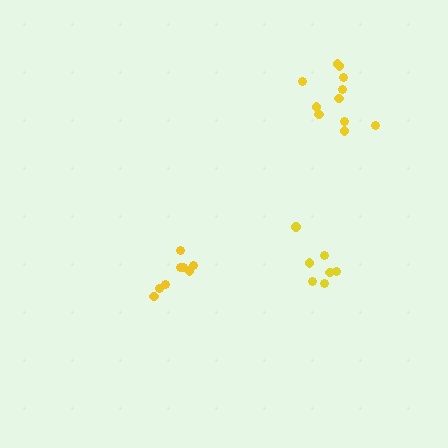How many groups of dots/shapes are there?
There are 3 groups.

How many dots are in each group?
Group 1: 7 dots, Group 2: 11 dots, Group 3: 8 dots (26 total).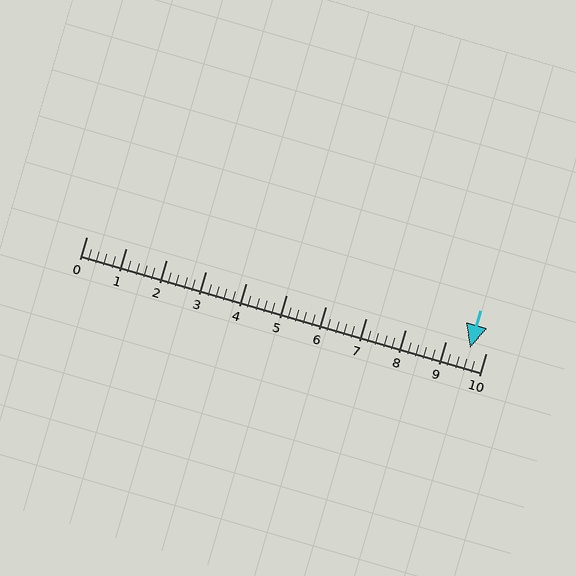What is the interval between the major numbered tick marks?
The major tick marks are spaced 1 units apart.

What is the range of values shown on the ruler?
The ruler shows values from 0 to 10.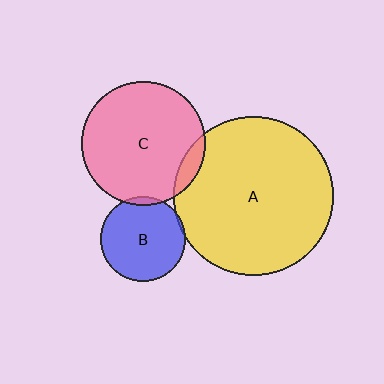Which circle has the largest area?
Circle A (yellow).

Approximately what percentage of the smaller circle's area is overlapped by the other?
Approximately 5%.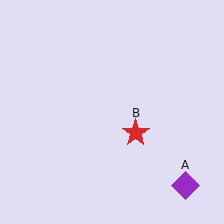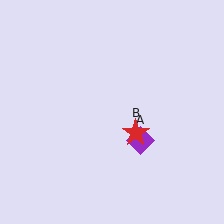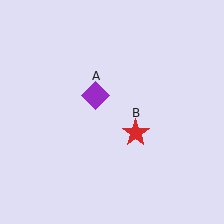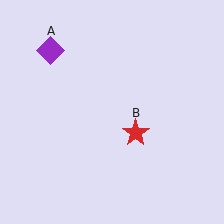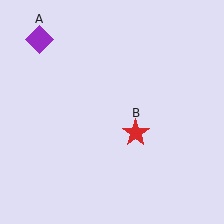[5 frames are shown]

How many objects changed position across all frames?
1 object changed position: purple diamond (object A).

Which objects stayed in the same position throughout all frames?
Red star (object B) remained stationary.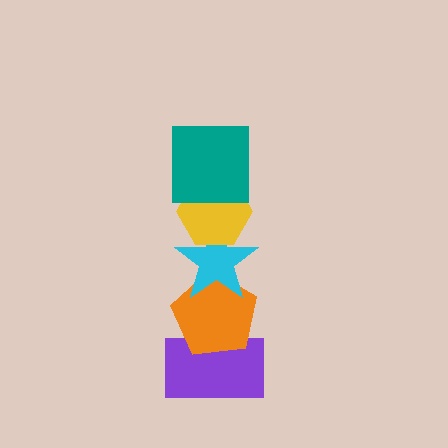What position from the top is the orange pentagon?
The orange pentagon is 4th from the top.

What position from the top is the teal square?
The teal square is 1st from the top.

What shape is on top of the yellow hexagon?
The teal square is on top of the yellow hexagon.